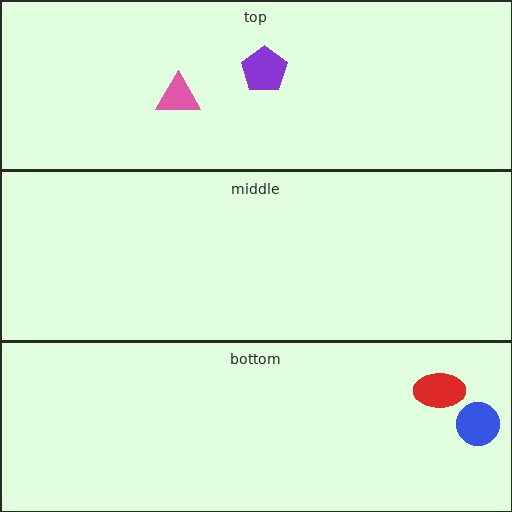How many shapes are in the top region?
2.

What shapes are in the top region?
The pink triangle, the purple pentagon.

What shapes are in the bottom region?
The red ellipse, the blue circle.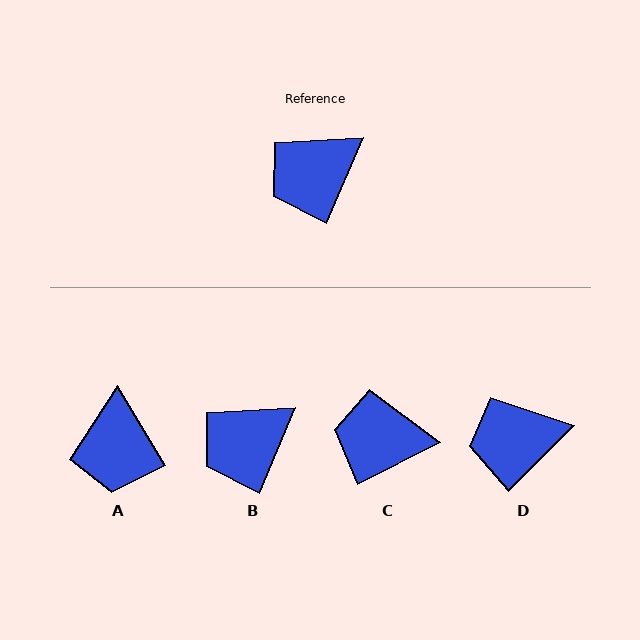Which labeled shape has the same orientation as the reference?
B.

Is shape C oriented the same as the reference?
No, it is off by about 40 degrees.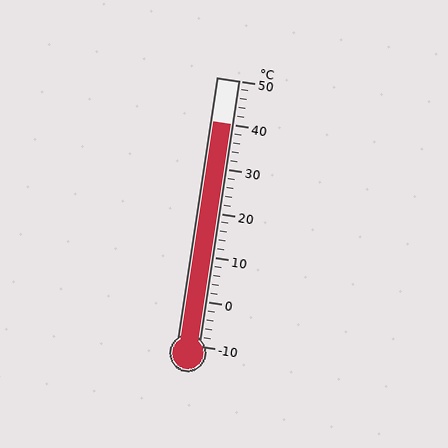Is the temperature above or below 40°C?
The temperature is at 40°C.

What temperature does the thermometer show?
The thermometer shows approximately 40°C.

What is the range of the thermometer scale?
The thermometer scale ranges from -10°C to 50°C.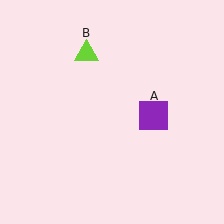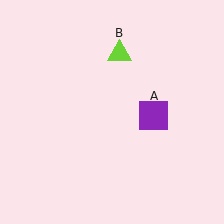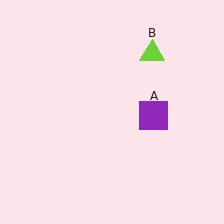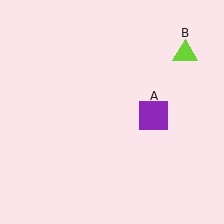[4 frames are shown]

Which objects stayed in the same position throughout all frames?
Purple square (object A) remained stationary.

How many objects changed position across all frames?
1 object changed position: lime triangle (object B).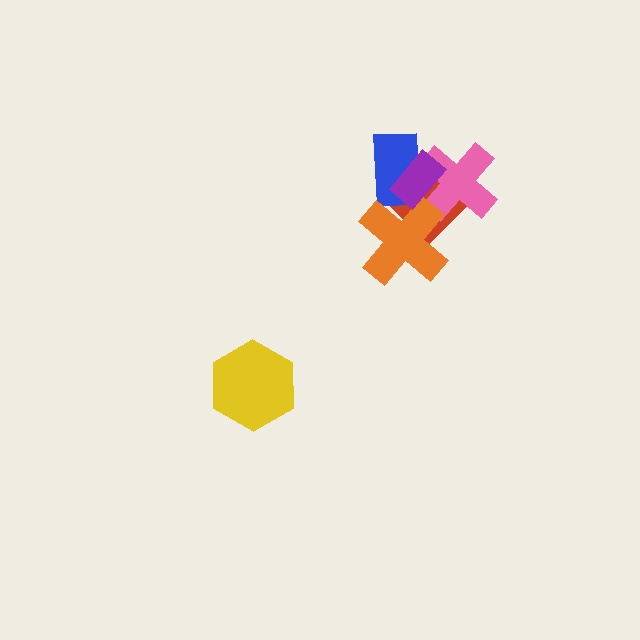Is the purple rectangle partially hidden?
No, no other shape covers it.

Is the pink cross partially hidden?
Yes, it is partially covered by another shape.